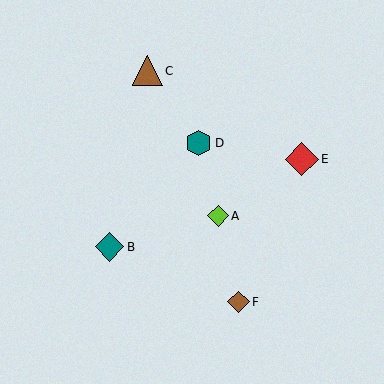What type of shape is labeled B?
Shape B is a teal diamond.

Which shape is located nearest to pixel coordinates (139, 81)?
The brown triangle (labeled C) at (148, 71) is nearest to that location.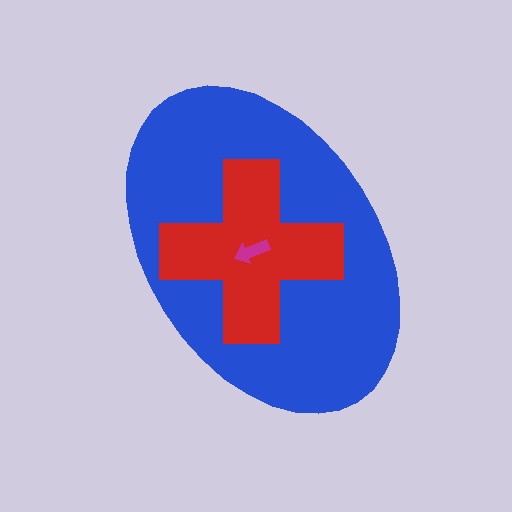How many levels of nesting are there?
3.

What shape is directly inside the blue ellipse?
The red cross.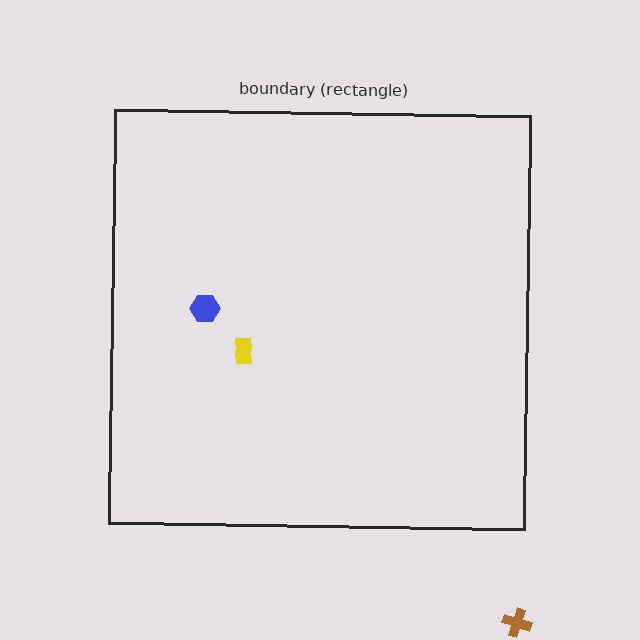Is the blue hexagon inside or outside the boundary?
Inside.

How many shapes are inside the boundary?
2 inside, 1 outside.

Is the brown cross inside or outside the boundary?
Outside.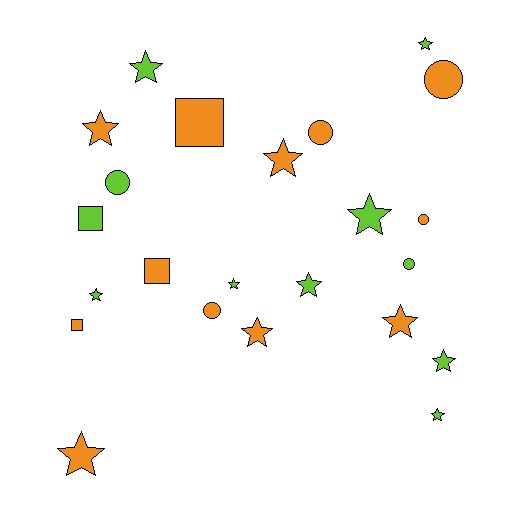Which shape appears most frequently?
Star, with 13 objects.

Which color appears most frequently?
Orange, with 12 objects.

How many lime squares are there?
There is 1 lime square.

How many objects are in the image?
There are 23 objects.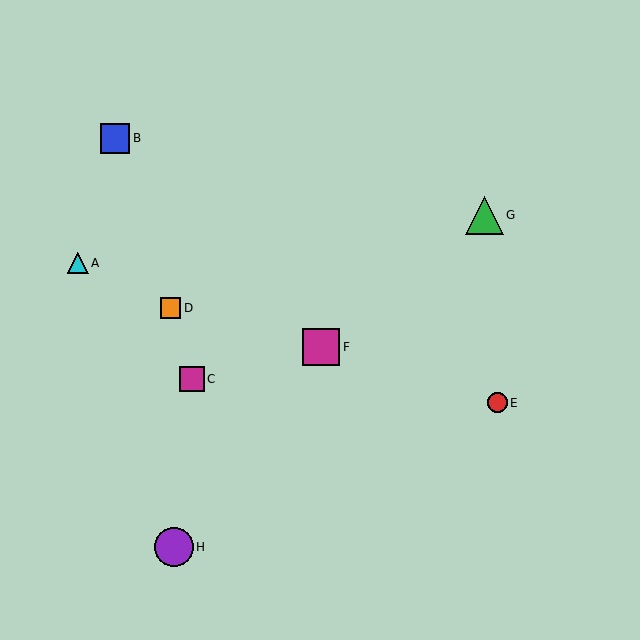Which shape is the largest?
The purple circle (labeled H) is the largest.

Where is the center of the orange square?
The center of the orange square is at (170, 308).